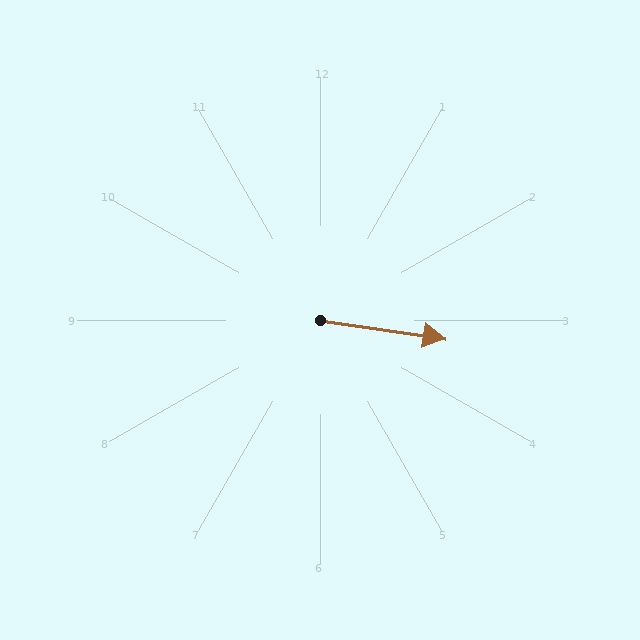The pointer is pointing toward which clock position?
Roughly 3 o'clock.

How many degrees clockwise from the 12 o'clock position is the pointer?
Approximately 98 degrees.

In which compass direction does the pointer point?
East.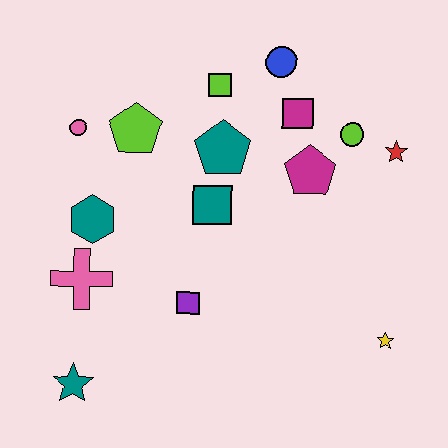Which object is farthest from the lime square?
The teal star is farthest from the lime square.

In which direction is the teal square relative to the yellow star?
The teal square is to the left of the yellow star.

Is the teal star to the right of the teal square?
No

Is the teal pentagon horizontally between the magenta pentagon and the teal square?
Yes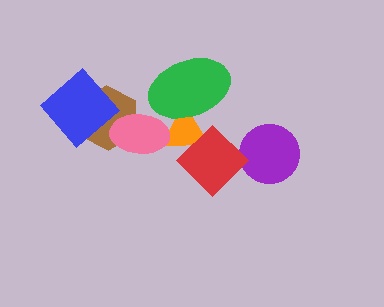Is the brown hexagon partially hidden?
Yes, it is partially covered by another shape.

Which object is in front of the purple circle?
The red diamond is in front of the purple circle.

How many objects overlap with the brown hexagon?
2 objects overlap with the brown hexagon.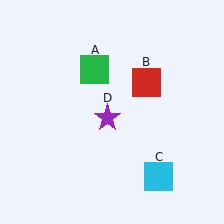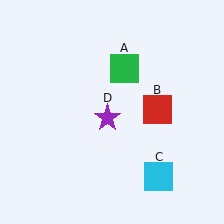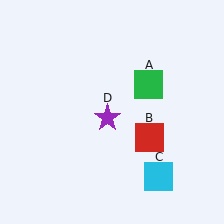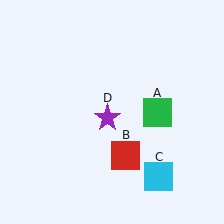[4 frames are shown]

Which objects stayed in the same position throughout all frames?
Cyan square (object C) and purple star (object D) remained stationary.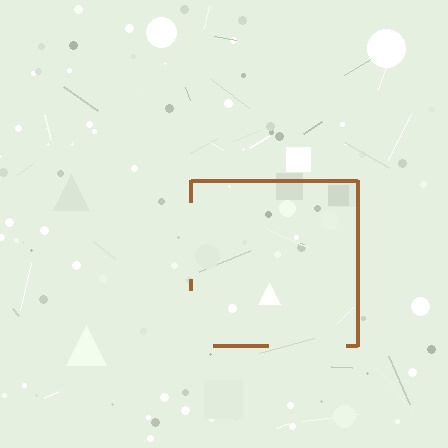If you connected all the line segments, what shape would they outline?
They would outline a square.